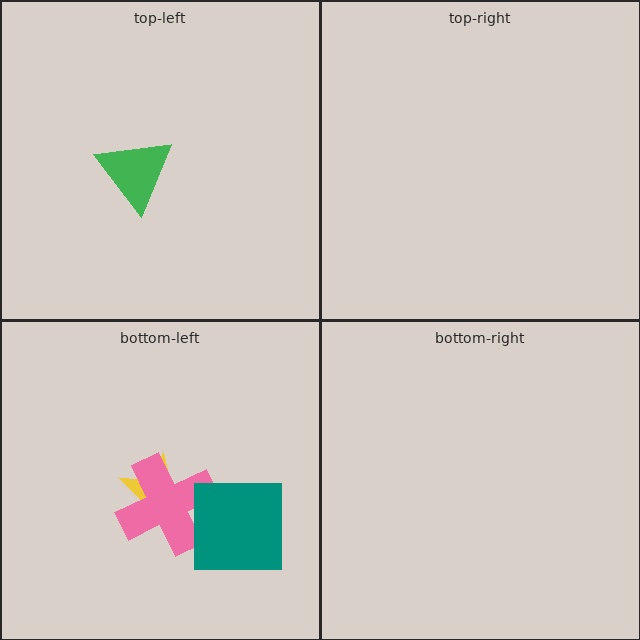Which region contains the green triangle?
The top-left region.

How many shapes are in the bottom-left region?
3.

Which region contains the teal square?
The bottom-left region.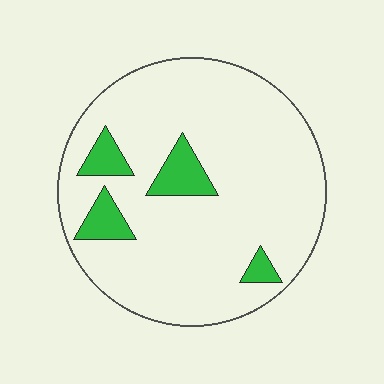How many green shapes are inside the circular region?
4.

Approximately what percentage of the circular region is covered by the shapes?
Approximately 10%.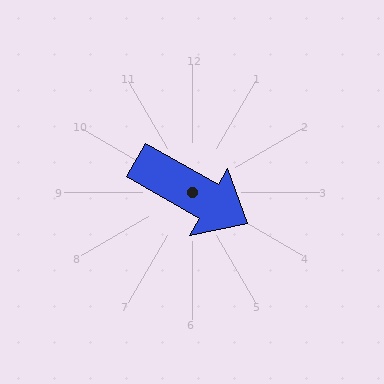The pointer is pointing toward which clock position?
Roughly 4 o'clock.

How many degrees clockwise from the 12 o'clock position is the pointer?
Approximately 120 degrees.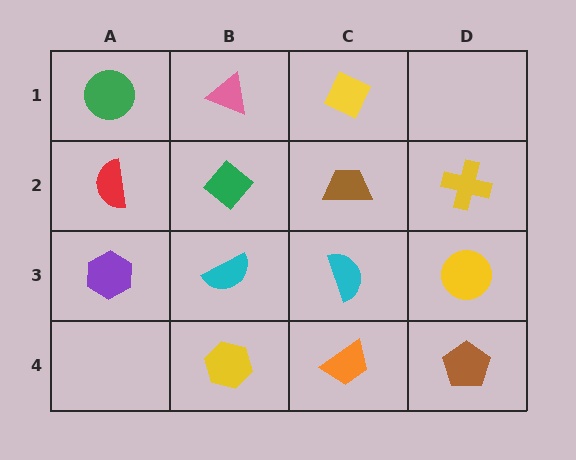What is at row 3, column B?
A cyan semicircle.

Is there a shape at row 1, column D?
No, that cell is empty.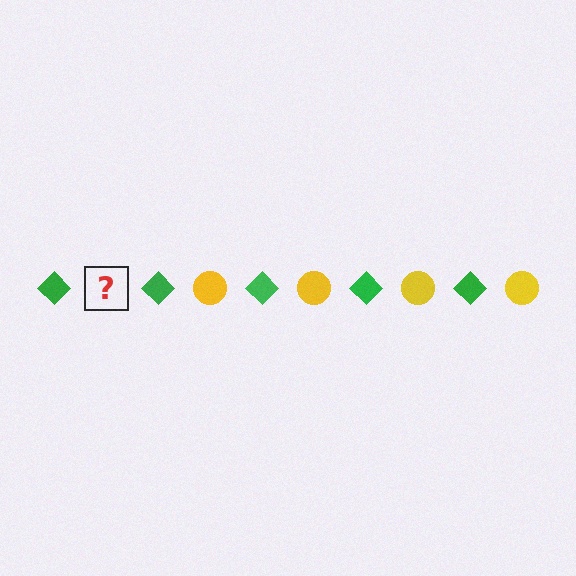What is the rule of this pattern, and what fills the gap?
The rule is that the pattern alternates between green diamond and yellow circle. The gap should be filled with a yellow circle.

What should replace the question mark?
The question mark should be replaced with a yellow circle.